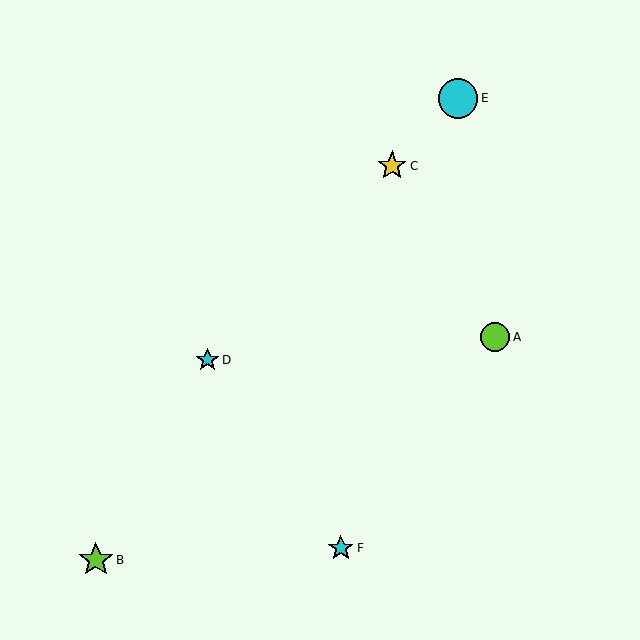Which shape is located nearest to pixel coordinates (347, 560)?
The cyan star (labeled F) at (341, 548) is nearest to that location.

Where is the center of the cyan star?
The center of the cyan star is at (208, 360).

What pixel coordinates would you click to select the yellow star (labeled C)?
Click at (392, 166) to select the yellow star C.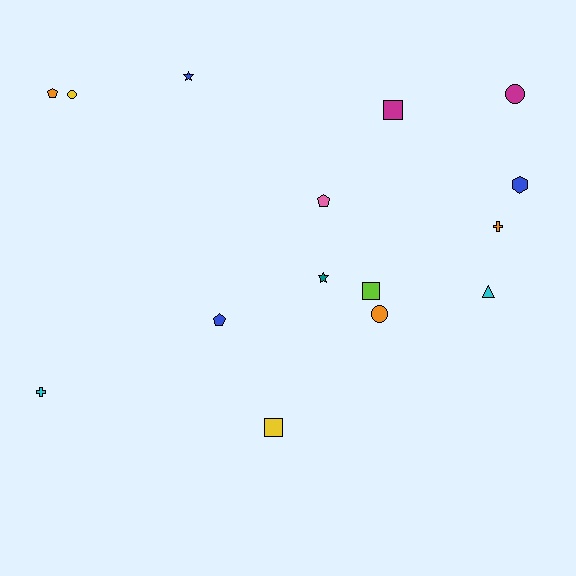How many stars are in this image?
There are 2 stars.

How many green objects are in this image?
There are no green objects.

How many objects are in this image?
There are 15 objects.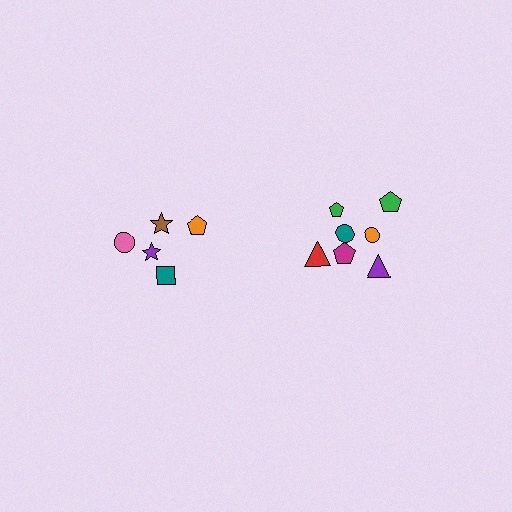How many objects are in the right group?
There are 7 objects.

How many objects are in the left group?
There are 5 objects.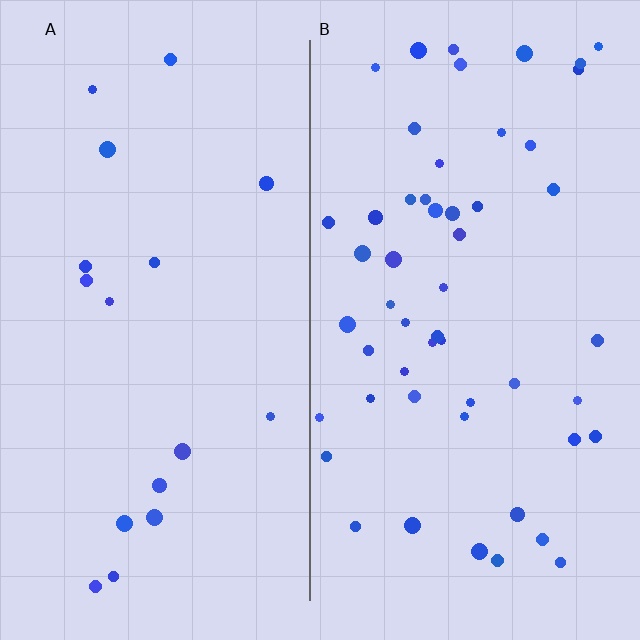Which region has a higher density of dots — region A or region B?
B (the right).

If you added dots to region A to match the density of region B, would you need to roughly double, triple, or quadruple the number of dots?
Approximately triple.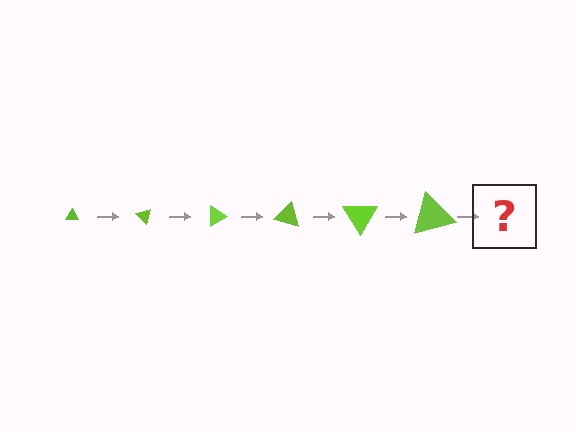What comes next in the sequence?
The next element should be a triangle, larger than the previous one and rotated 270 degrees from the start.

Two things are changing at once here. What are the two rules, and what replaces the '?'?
The two rules are that the triangle grows larger each step and it rotates 45 degrees each step. The '?' should be a triangle, larger than the previous one and rotated 270 degrees from the start.